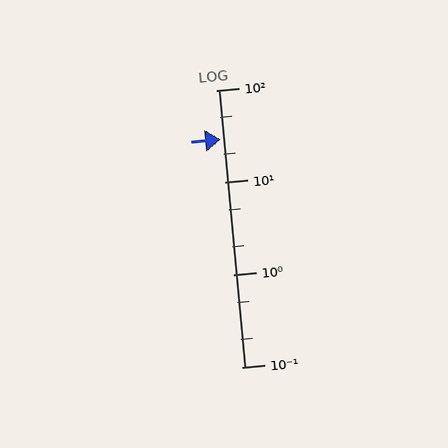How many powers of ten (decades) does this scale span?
The scale spans 3 decades, from 0.1 to 100.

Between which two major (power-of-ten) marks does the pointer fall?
The pointer is between 10 and 100.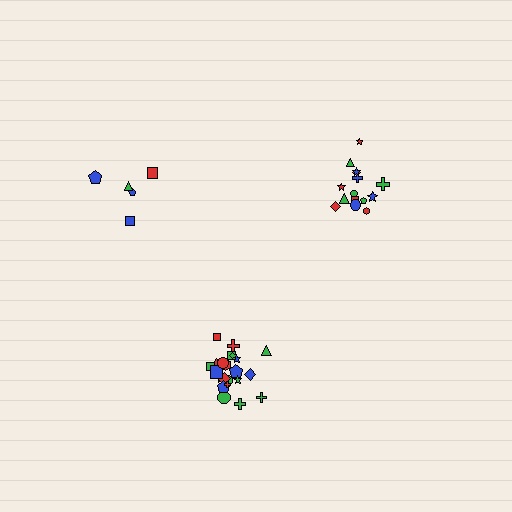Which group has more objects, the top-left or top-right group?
The top-right group.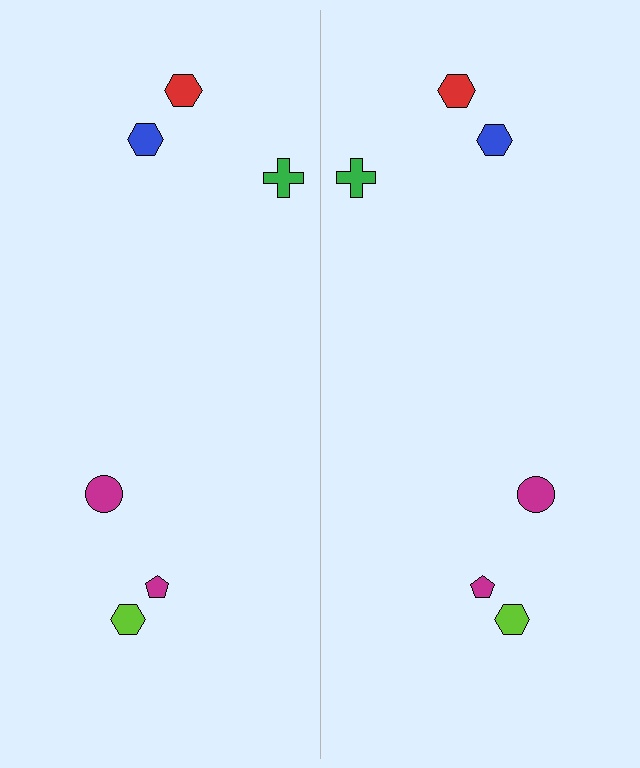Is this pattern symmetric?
Yes, this pattern has bilateral (reflection) symmetry.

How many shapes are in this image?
There are 12 shapes in this image.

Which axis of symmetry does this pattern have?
The pattern has a vertical axis of symmetry running through the center of the image.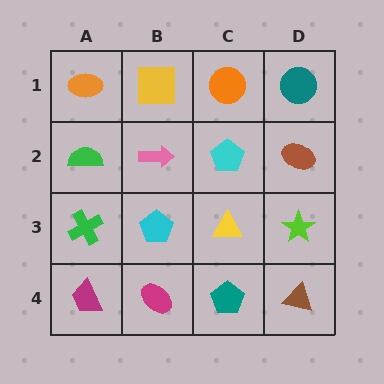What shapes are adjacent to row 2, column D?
A teal circle (row 1, column D), a lime star (row 3, column D), a cyan pentagon (row 2, column C).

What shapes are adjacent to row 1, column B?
A pink arrow (row 2, column B), an orange ellipse (row 1, column A), an orange circle (row 1, column C).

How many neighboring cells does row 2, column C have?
4.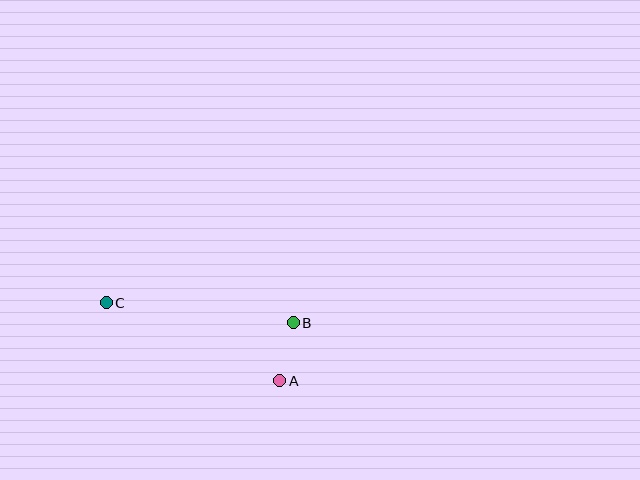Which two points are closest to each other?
Points A and B are closest to each other.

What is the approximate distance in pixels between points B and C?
The distance between B and C is approximately 188 pixels.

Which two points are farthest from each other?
Points A and C are farthest from each other.